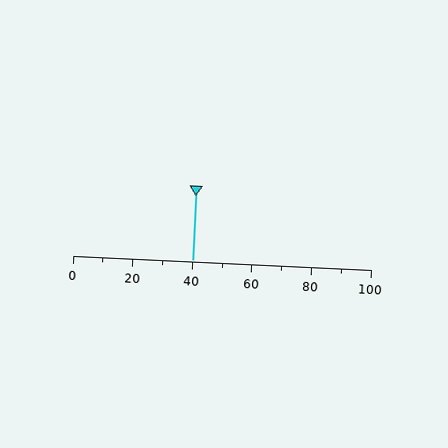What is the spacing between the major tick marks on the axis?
The major ticks are spaced 20 apart.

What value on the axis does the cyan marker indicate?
The marker indicates approximately 40.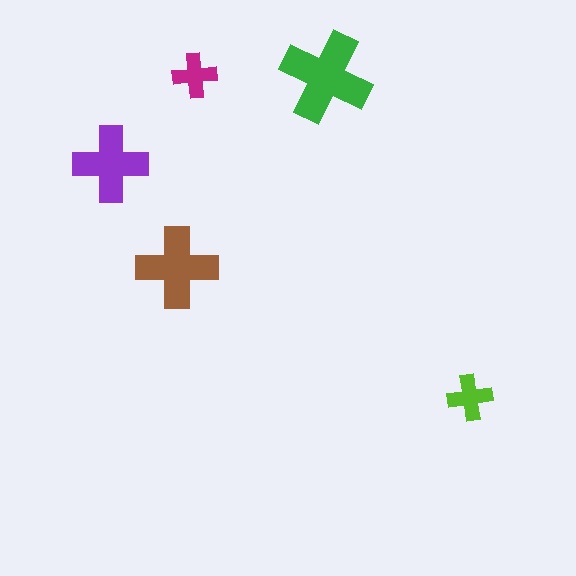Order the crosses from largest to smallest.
the green one, the brown one, the purple one, the lime one, the magenta one.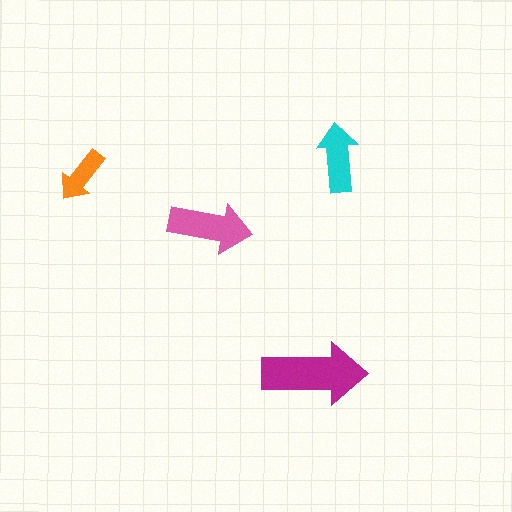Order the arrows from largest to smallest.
the magenta one, the pink one, the cyan one, the orange one.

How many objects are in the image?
There are 4 objects in the image.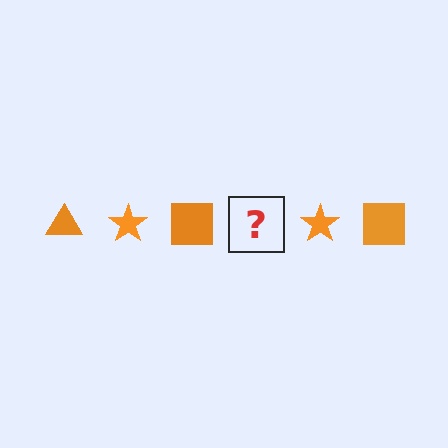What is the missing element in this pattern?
The missing element is an orange triangle.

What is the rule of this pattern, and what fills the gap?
The rule is that the pattern cycles through triangle, star, square shapes in orange. The gap should be filled with an orange triangle.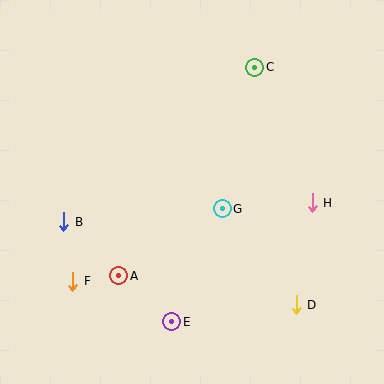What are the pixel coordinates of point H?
Point H is at (312, 203).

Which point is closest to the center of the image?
Point G at (222, 209) is closest to the center.